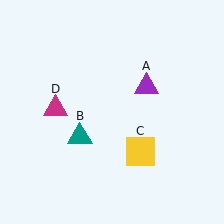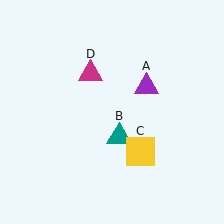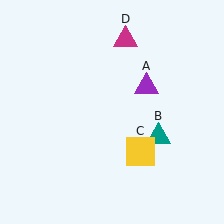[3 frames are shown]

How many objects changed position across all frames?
2 objects changed position: teal triangle (object B), magenta triangle (object D).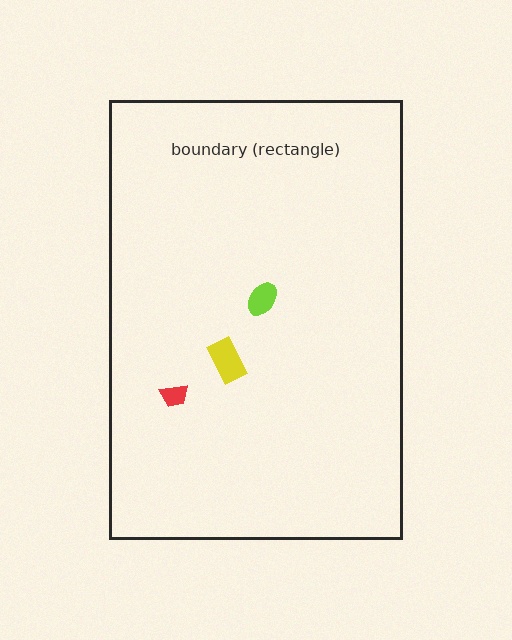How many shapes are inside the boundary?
3 inside, 0 outside.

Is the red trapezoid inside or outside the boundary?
Inside.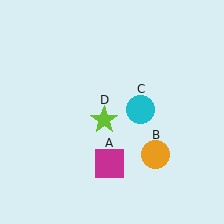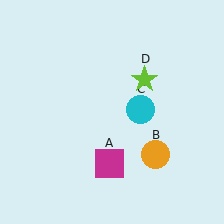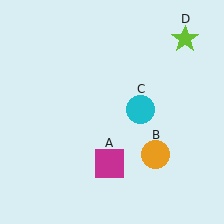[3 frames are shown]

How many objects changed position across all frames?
1 object changed position: lime star (object D).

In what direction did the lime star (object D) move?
The lime star (object D) moved up and to the right.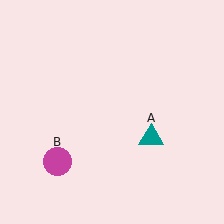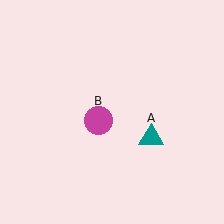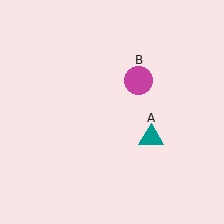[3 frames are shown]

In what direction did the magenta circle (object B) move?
The magenta circle (object B) moved up and to the right.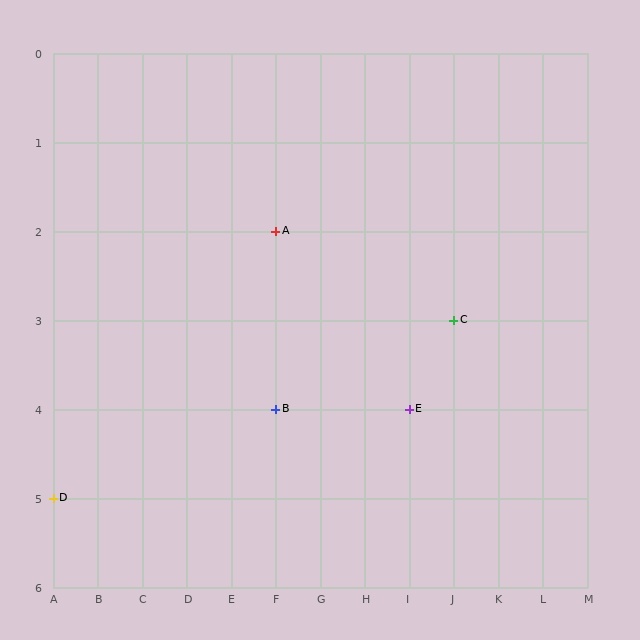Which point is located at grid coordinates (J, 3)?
Point C is at (J, 3).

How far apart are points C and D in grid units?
Points C and D are 9 columns and 2 rows apart (about 9.2 grid units diagonally).